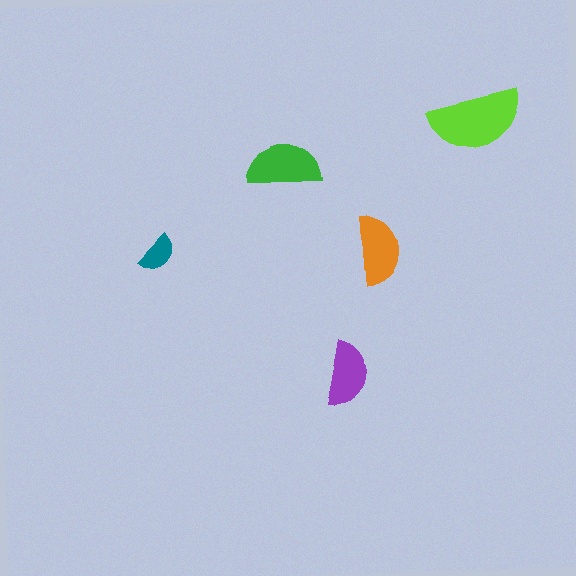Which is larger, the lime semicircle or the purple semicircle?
The lime one.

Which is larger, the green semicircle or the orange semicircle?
The green one.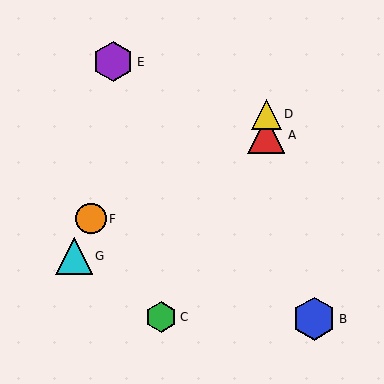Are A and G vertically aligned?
No, A is at x≈266 and G is at x≈74.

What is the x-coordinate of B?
Object B is at x≈314.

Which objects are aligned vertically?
Objects A, D are aligned vertically.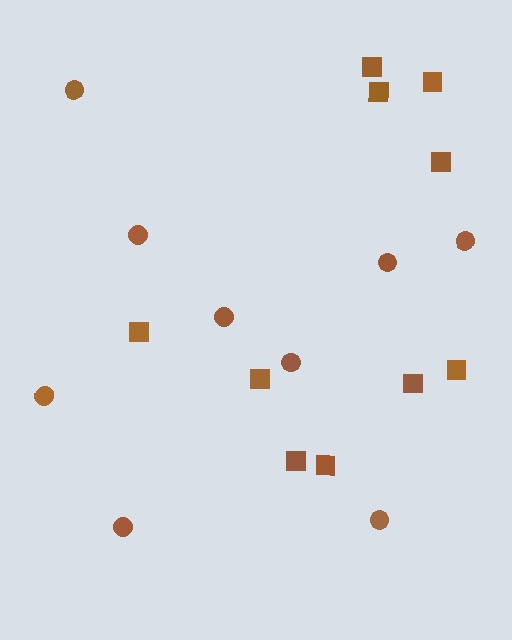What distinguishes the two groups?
There are 2 groups: one group of circles (9) and one group of squares (10).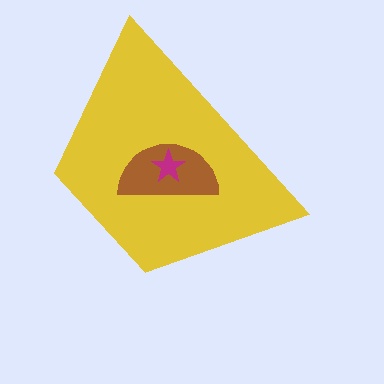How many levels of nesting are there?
3.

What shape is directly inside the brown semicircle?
The magenta star.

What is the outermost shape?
The yellow trapezoid.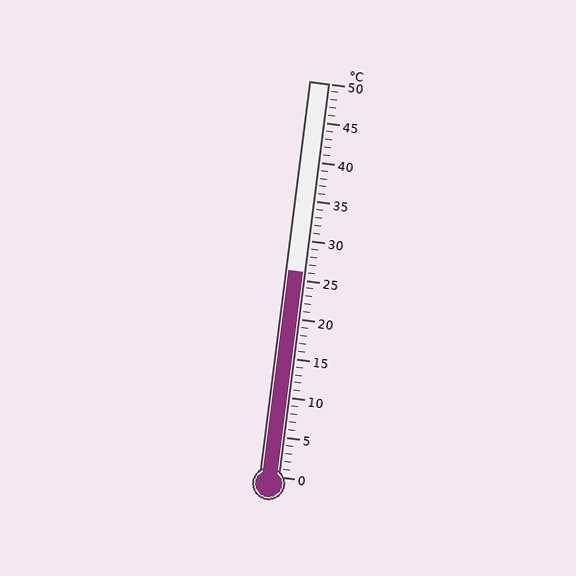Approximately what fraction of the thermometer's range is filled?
The thermometer is filled to approximately 50% of its range.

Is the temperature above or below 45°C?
The temperature is below 45°C.